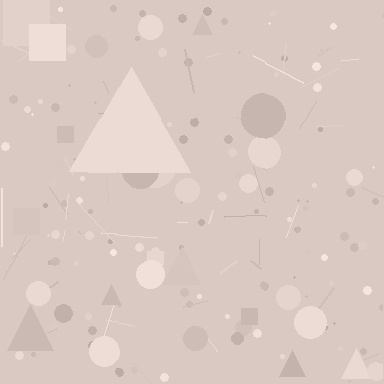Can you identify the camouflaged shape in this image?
The camouflaged shape is a triangle.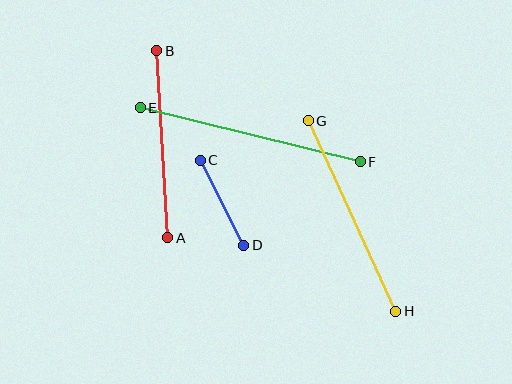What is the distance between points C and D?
The distance is approximately 96 pixels.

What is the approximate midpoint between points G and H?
The midpoint is at approximately (352, 216) pixels.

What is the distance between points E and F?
The distance is approximately 226 pixels.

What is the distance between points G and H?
The distance is approximately 210 pixels.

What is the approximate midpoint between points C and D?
The midpoint is at approximately (222, 203) pixels.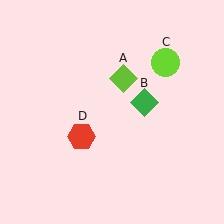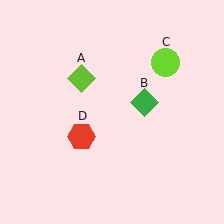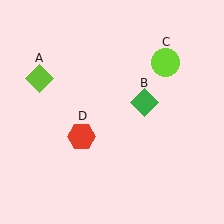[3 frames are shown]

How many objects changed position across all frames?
1 object changed position: lime diamond (object A).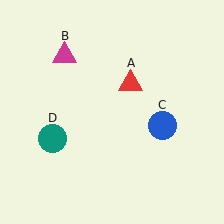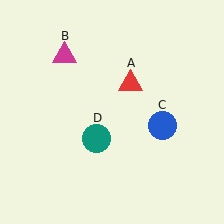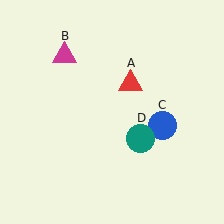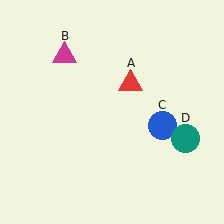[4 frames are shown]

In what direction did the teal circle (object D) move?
The teal circle (object D) moved right.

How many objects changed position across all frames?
1 object changed position: teal circle (object D).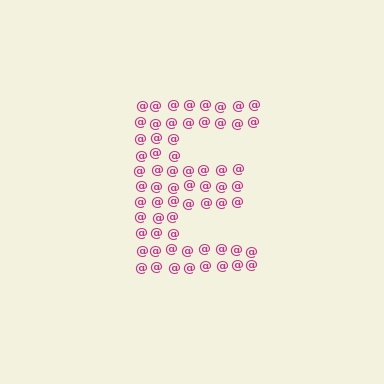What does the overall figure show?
The overall figure shows the letter E.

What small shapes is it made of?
It is made of small at signs.